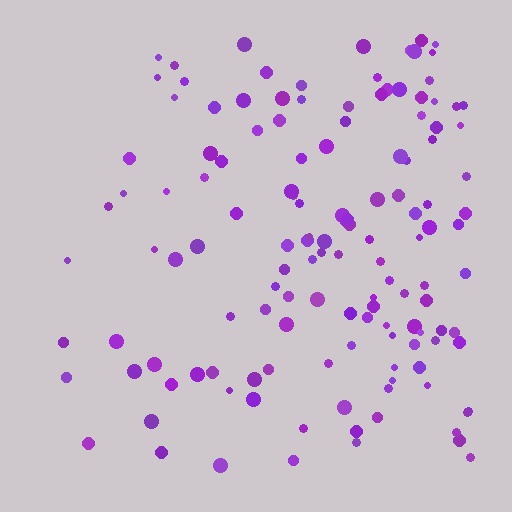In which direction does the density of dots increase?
From left to right, with the right side densest.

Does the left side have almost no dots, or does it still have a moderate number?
Still a moderate number, just noticeably fewer than the right.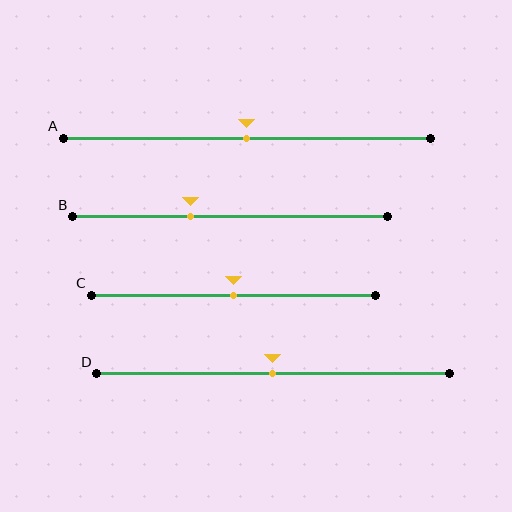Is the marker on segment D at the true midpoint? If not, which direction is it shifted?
Yes, the marker on segment D is at the true midpoint.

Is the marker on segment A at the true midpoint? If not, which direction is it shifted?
Yes, the marker on segment A is at the true midpoint.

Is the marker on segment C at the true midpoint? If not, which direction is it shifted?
Yes, the marker on segment C is at the true midpoint.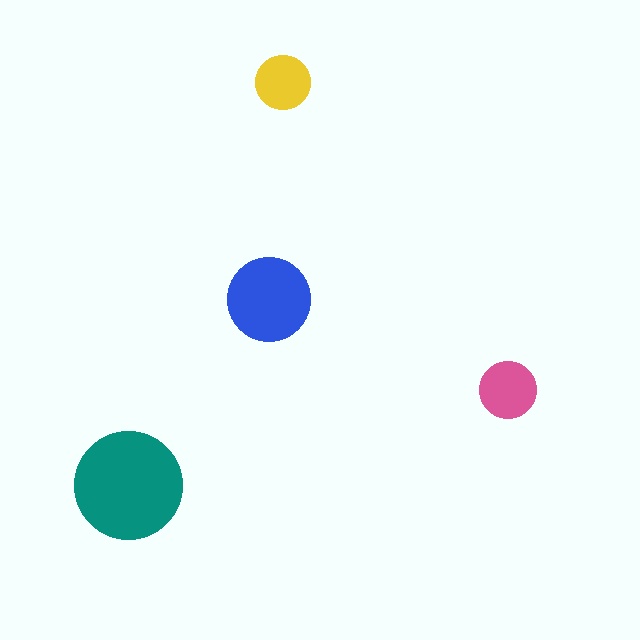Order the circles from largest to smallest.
the teal one, the blue one, the pink one, the yellow one.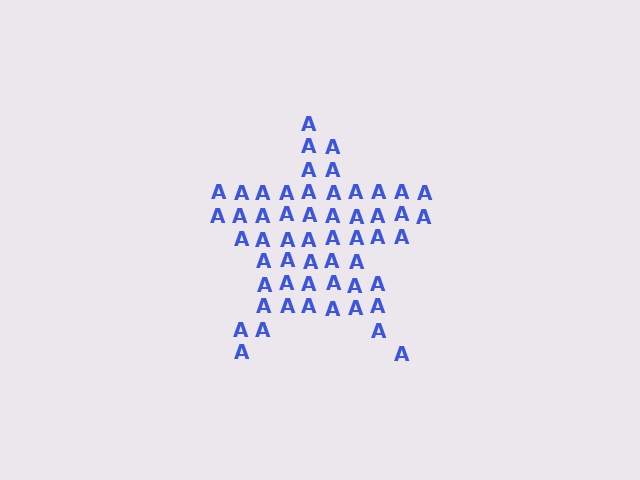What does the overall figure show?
The overall figure shows a star.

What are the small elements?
The small elements are letter A's.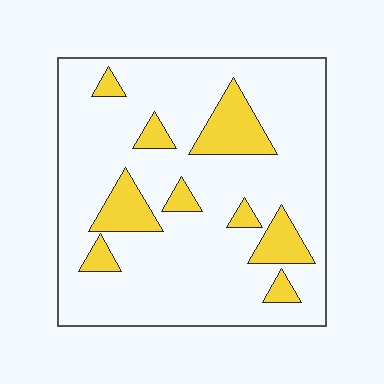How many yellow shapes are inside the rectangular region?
9.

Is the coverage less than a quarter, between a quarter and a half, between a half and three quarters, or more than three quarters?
Less than a quarter.